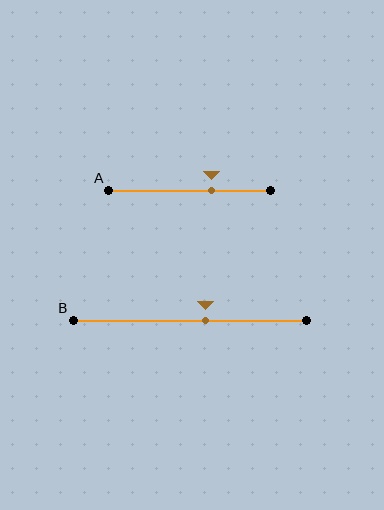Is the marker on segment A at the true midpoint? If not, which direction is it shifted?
No, the marker on segment A is shifted to the right by about 13% of the segment length.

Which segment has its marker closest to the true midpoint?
Segment B has its marker closest to the true midpoint.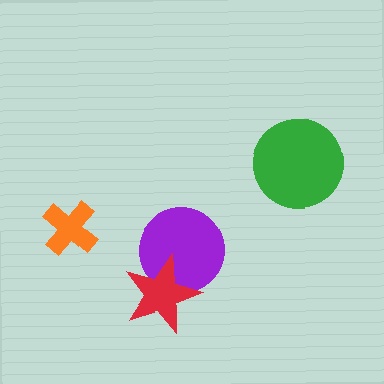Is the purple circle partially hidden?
Yes, it is partially covered by another shape.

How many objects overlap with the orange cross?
0 objects overlap with the orange cross.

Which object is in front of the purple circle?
The red star is in front of the purple circle.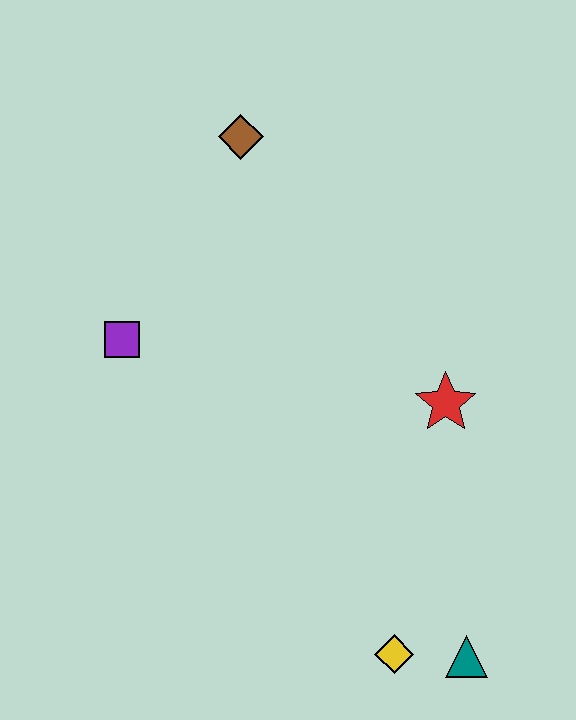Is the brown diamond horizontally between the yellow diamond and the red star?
No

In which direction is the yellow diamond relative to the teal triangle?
The yellow diamond is to the left of the teal triangle.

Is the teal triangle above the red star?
No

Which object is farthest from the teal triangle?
The brown diamond is farthest from the teal triangle.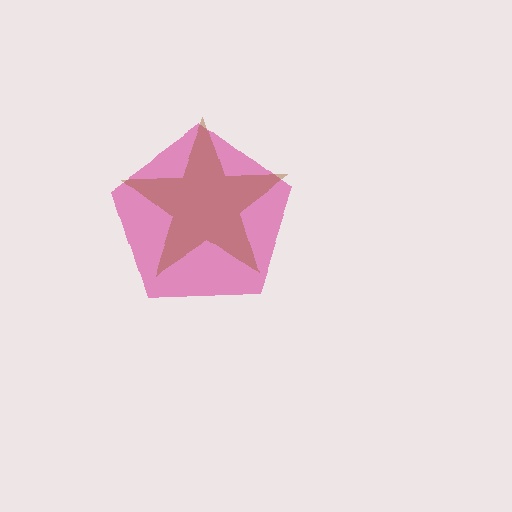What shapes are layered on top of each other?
The layered shapes are: a pink pentagon, a brown star.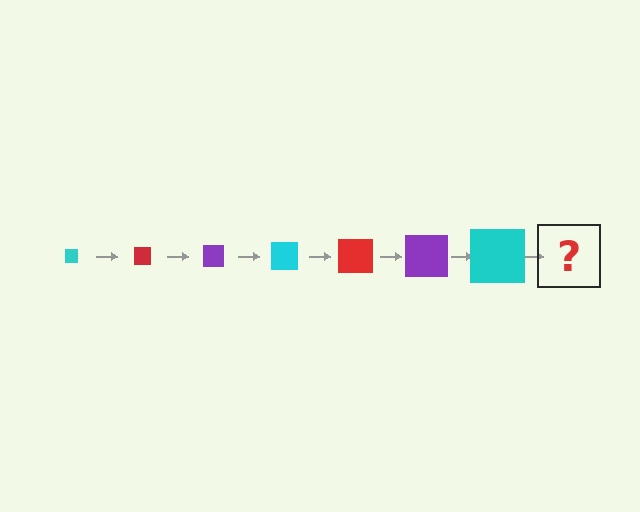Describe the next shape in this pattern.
It should be a red square, larger than the previous one.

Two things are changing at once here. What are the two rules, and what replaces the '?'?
The two rules are that the square grows larger each step and the color cycles through cyan, red, and purple. The '?' should be a red square, larger than the previous one.